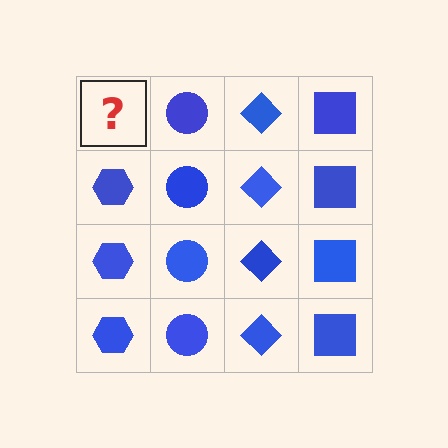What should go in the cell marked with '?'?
The missing cell should contain a blue hexagon.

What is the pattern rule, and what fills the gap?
The rule is that each column has a consistent shape. The gap should be filled with a blue hexagon.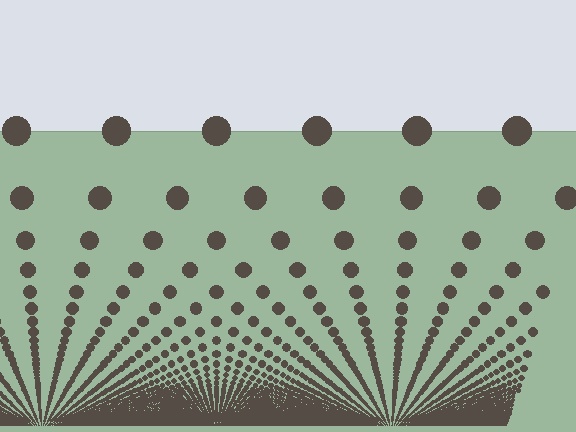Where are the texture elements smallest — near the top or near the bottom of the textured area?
Near the bottom.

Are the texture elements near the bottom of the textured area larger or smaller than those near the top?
Smaller. The gradient is inverted — elements near the bottom are smaller and denser.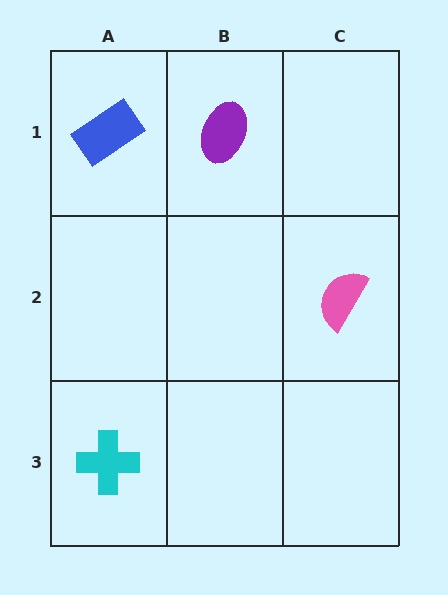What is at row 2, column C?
A pink semicircle.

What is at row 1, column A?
A blue rectangle.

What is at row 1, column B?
A purple ellipse.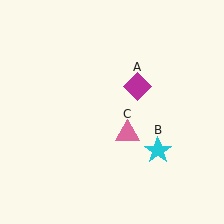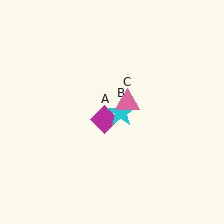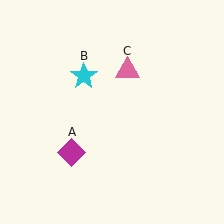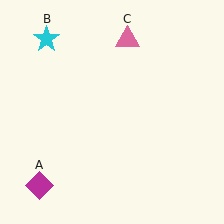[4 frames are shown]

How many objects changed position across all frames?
3 objects changed position: magenta diamond (object A), cyan star (object B), pink triangle (object C).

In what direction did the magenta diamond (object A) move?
The magenta diamond (object A) moved down and to the left.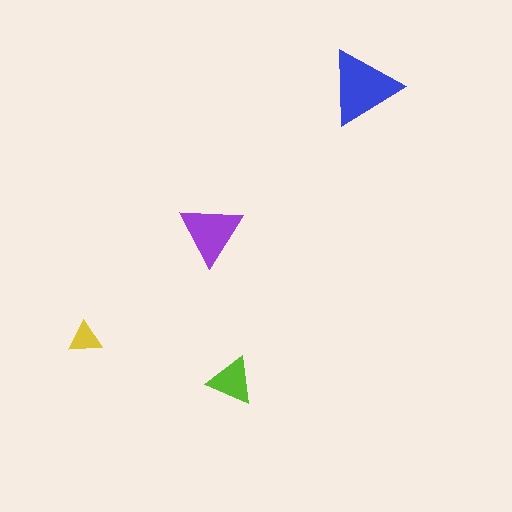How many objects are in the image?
There are 4 objects in the image.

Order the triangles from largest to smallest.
the blue one, the purple one, the lime one, the yellow one.